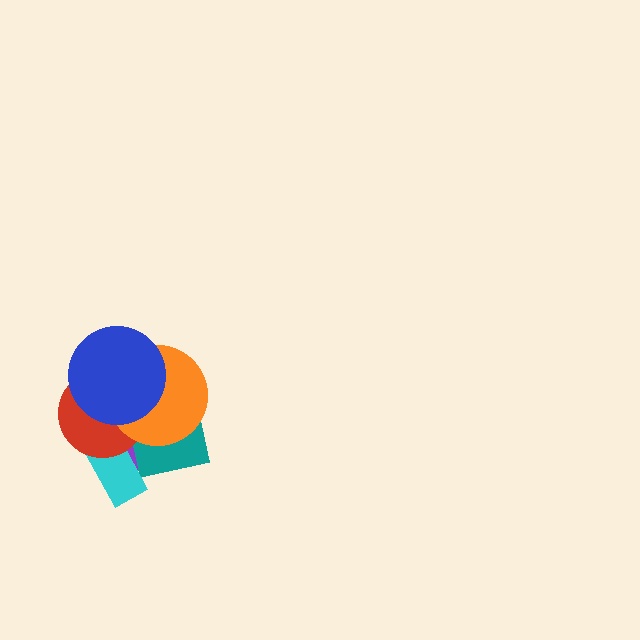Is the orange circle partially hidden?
Yes, it is partially covered by another shape.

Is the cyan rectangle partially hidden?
Yes, it is partially covered by another shape.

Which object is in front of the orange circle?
The blue circle is in front of the orange circle.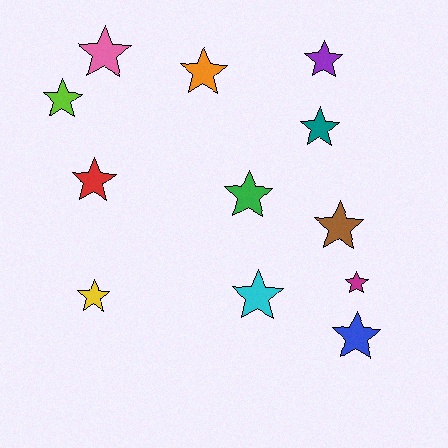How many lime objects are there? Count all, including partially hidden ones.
There is 1 lime object.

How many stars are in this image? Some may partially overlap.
There are 12 stars.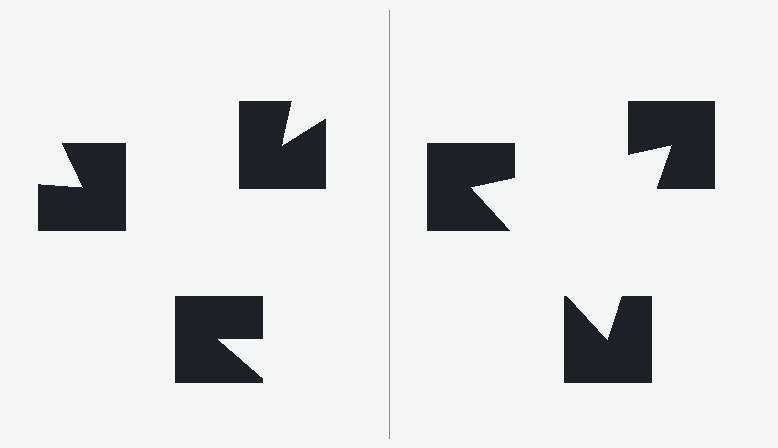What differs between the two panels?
The notched squares are positioned identically on both sides; only the wedge orientations differ. On the right they align to a triangle; on the left they are misaligned.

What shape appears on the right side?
An illusory triangle.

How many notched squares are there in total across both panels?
6 — 3 on each side.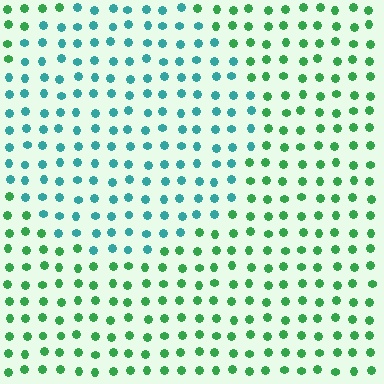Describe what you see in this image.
The image is filled with small green elements in a uniform arrangement. A circle-shaped region is visible where the elements are tinted to a slightly different hue, forming a subtle color boundary.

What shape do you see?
I see a circle.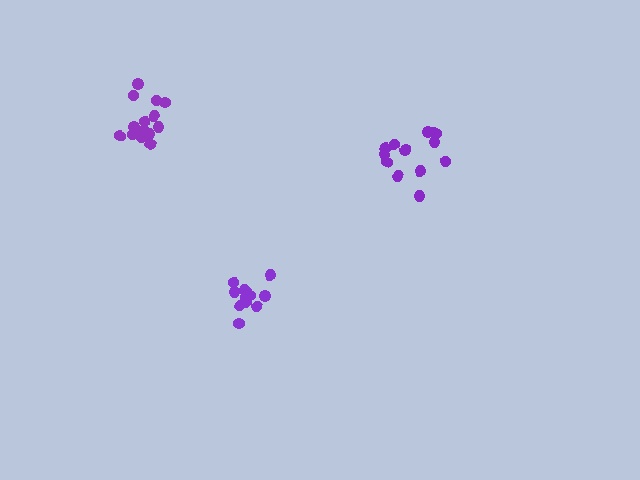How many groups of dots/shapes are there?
There are 3 groups.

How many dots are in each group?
Group 1: 15 dots, Group 2: 13 dots, Group 3: 12 dots (40 total).